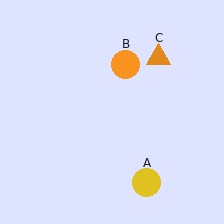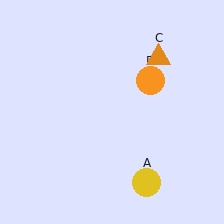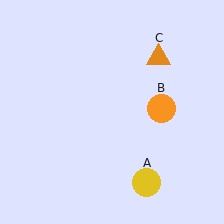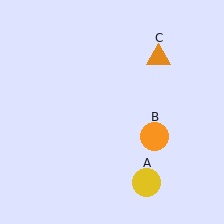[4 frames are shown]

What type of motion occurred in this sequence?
The orange circle (object B) rotated clockwise around the center of the scene.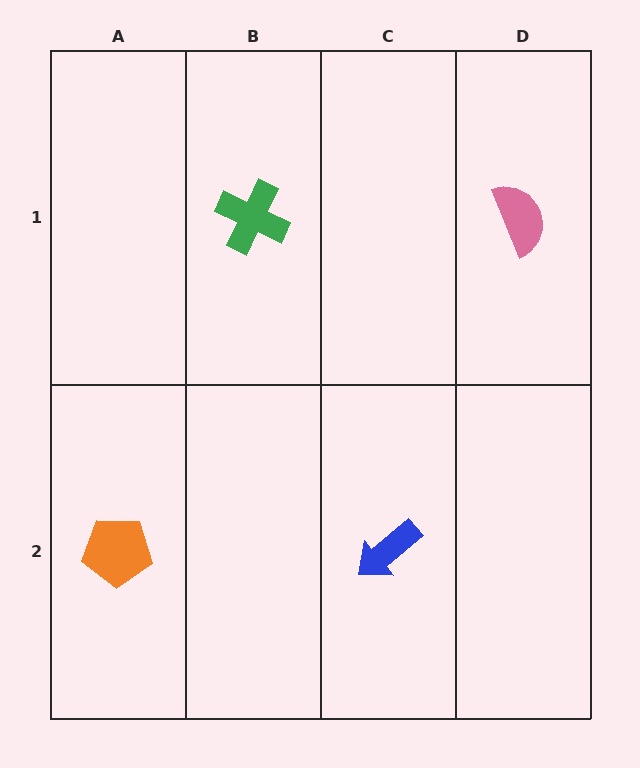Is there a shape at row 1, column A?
No, that cell is empty.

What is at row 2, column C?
A blue arrow.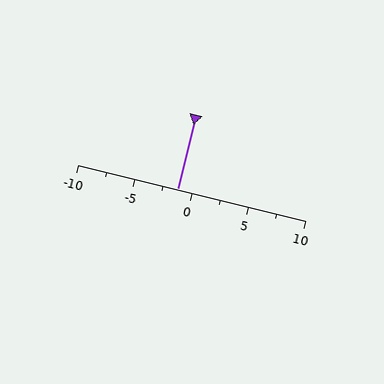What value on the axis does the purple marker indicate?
The marker indicates approximately -1.2.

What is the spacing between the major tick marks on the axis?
The major ticks are spaced 5 apart.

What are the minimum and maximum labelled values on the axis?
The axis runs from -10 to 10.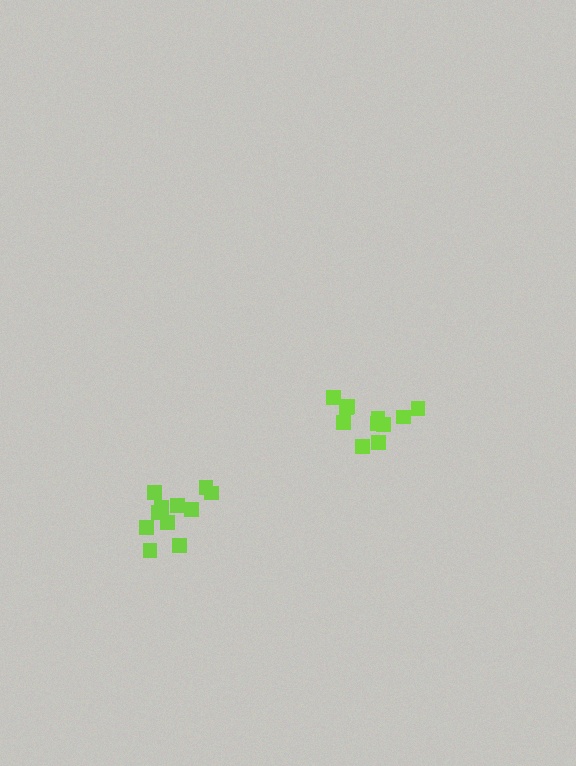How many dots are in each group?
Group 1: 11 dots, Group 2: 11 dots (22 total).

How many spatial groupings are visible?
There are 2 spatial groupings.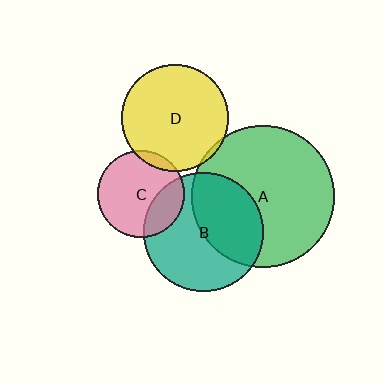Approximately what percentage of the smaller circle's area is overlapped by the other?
Approximately 45%.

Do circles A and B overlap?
Yes.